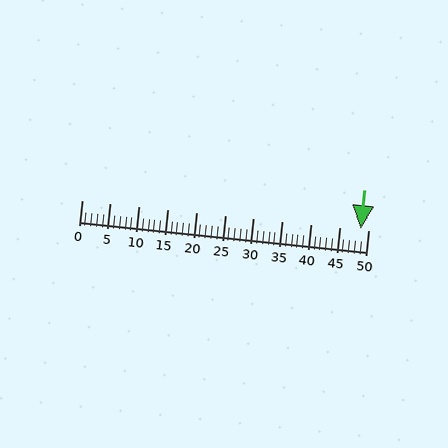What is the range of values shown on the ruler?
The ruler shows values from 0 to 50.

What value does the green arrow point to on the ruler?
The green arrow points to approximately 49.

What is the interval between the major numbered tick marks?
The major tick marks are spaced 5 units apart.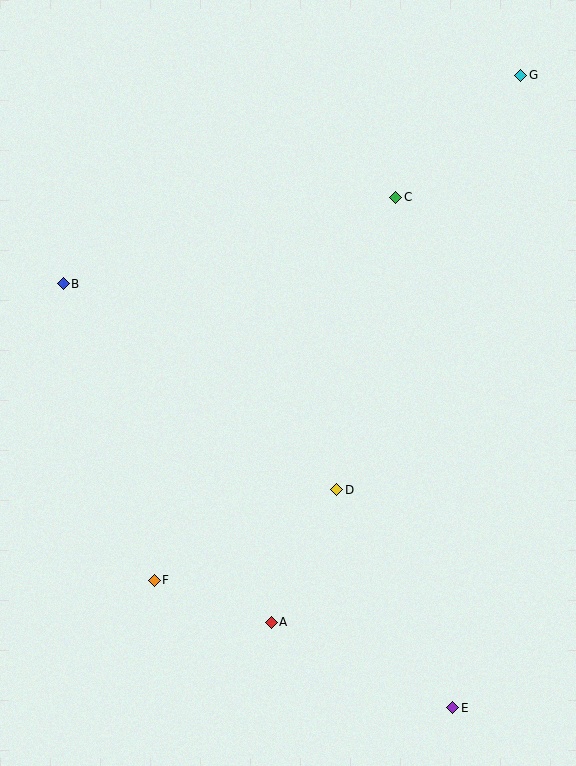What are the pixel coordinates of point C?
Point C is at (396, 197).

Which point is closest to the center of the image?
Point D at (337, 490) is closest to the center.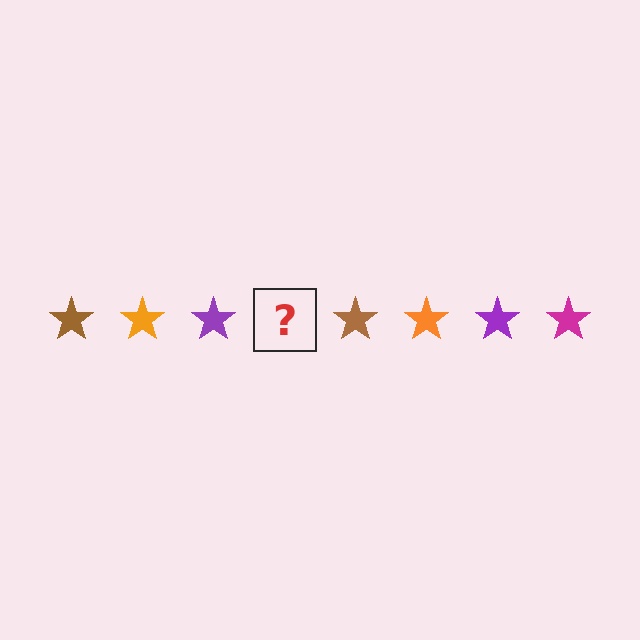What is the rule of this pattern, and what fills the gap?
The rule is that the pattern cycles through brown, orange, purple, magenta stars. The gap should be filled with a magenta star.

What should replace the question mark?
The question mark should be replaced with a magenta star.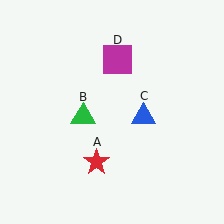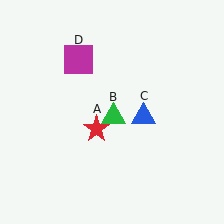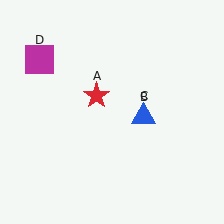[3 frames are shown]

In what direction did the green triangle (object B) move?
The green triangle (object B) moved right.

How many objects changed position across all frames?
3 objects changed position: red star (object A), green triangle (object B), magenta square (object D).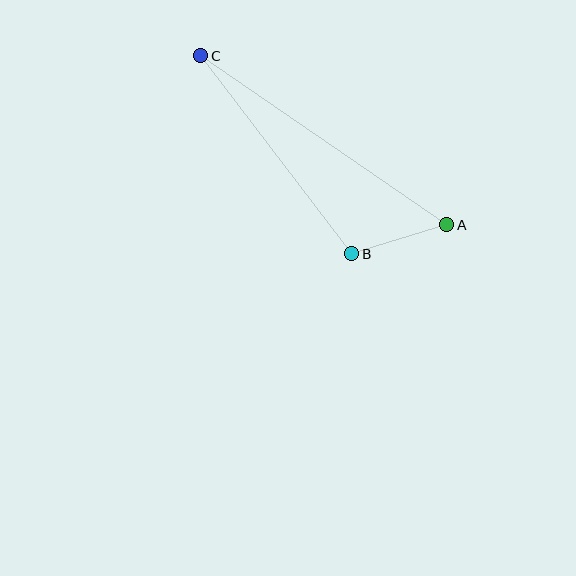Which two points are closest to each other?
Points A and B are closest to each other.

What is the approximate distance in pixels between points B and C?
The distance between B and C is approximately 249 pixels.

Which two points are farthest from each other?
Points A and C are farthest from each other.